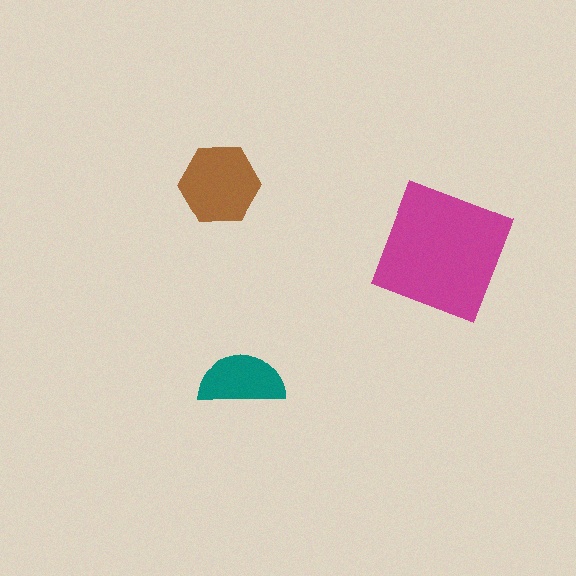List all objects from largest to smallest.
The magenta square, the brown hexagon, the teal semicircle.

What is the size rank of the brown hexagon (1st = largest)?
2nd.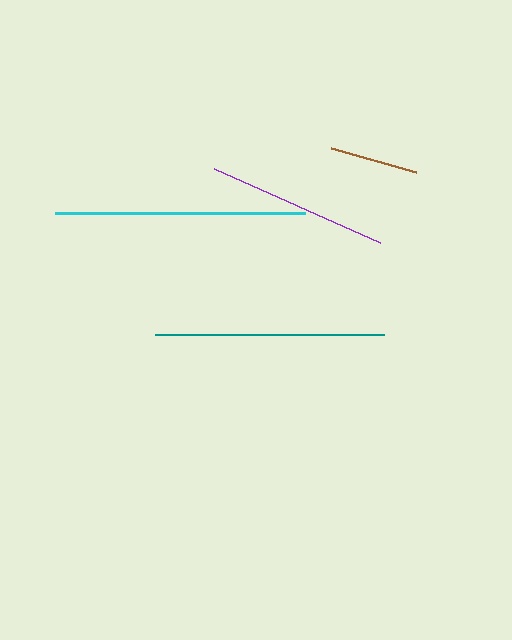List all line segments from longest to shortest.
From longest to shortest: cyan, teal, purple, brown.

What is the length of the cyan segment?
The cyan segment is approximately 250 pixels long.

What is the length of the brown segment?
The brown segment is approximately 89 pixels long.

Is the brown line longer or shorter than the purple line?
The purple line is longer than the brown line.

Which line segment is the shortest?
The brown line is the shortest at approximately 89 pixels.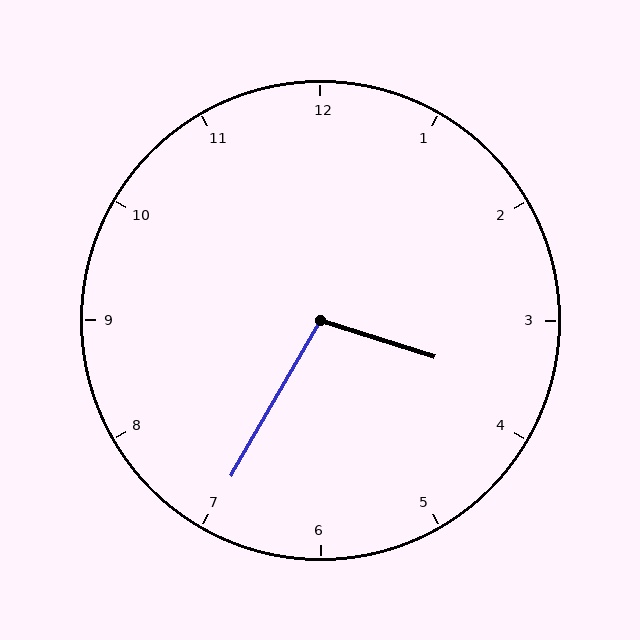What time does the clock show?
3:35.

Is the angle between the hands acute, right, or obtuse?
It is obtuse.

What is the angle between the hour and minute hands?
Approximately 102 degrees.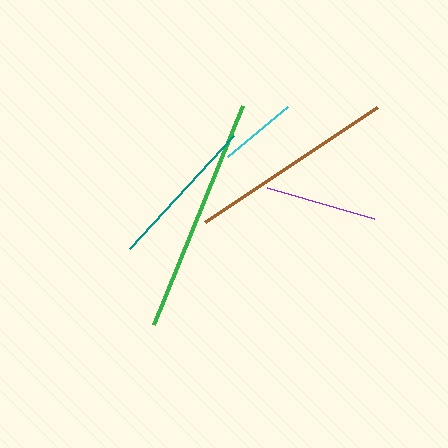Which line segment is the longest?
The green line is the longest at approximately 236 pixels.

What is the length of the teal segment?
The teal segment is approximately 153 pixels long.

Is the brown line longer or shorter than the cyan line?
The brown line is longer than the cyan line.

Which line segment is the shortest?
The cyan line is the shortest at approximately 78 pixels.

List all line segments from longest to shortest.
From longest to shortest: green, brown, teal, purple, cyan.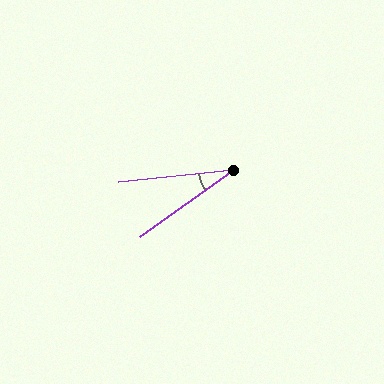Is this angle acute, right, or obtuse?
It is acute.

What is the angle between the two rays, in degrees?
Approximately 30 degrees.